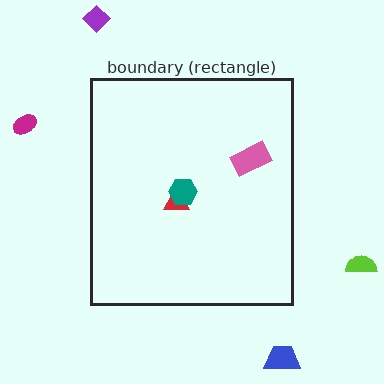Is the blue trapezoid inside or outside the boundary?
Outside.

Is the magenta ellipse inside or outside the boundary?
Outside.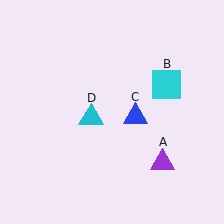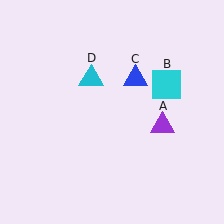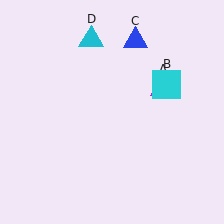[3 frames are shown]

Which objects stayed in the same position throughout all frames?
Cyan square (object B) remained stationary.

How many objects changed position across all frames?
3 objects changed position: purple triangle (object A), blue triangle (object C), cyan triangle (object D).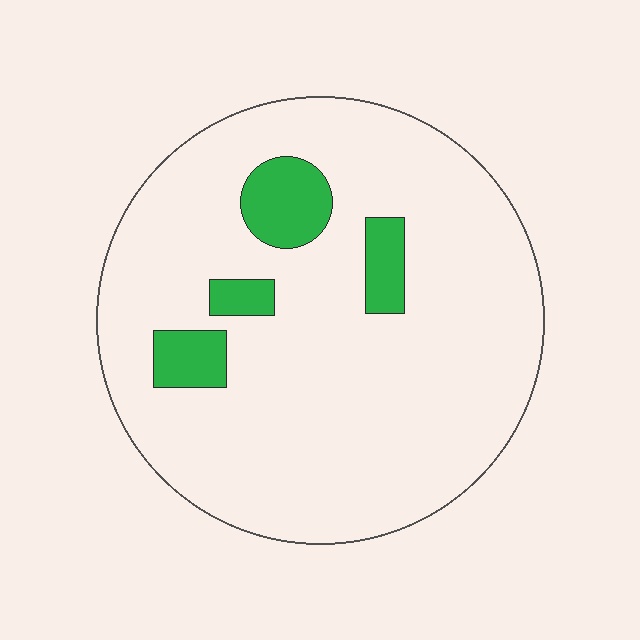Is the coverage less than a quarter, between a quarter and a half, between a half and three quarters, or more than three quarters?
Less than a quarter.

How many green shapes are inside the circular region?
4.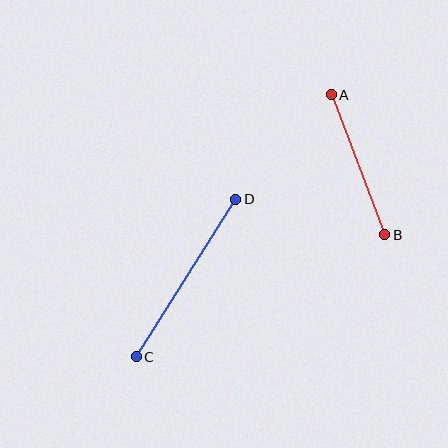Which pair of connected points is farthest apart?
Points C and D are farthest apart.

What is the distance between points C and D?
The distance is approximately 186 pixels.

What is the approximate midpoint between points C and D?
The midpoint is at approximately (186, 278) pixels.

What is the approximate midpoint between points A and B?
The midpoint is at approximately (358, 165) pixels.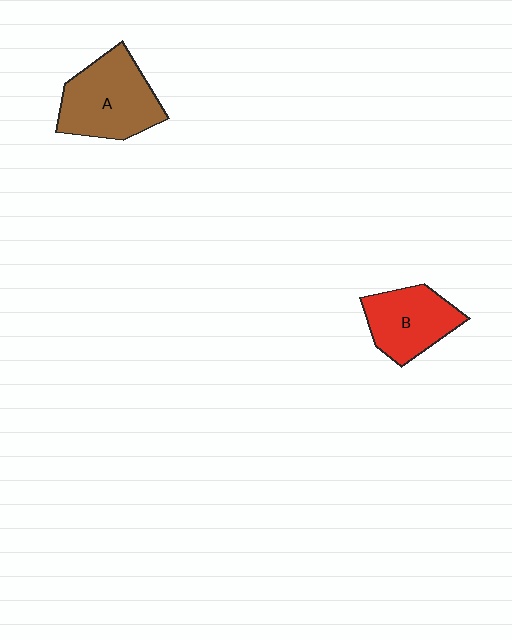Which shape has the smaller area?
Shape B (red).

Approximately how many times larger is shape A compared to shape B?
Approximately 1.3 times.